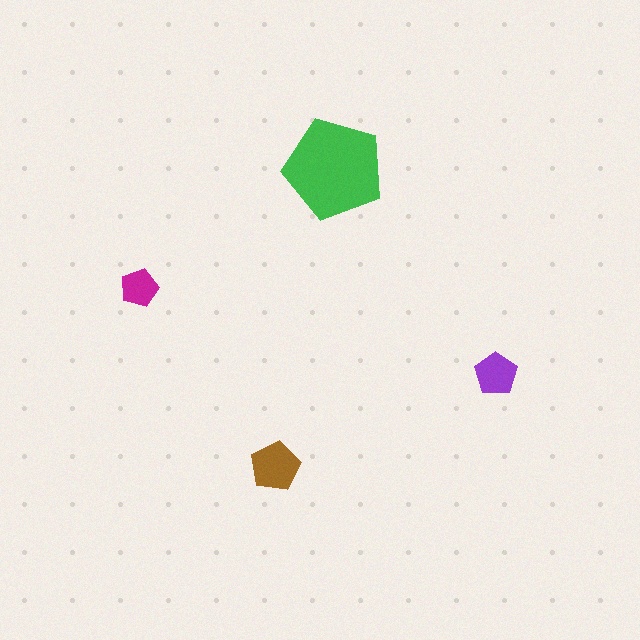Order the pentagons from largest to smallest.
the green one, the brown one, the purple one, the magenta one.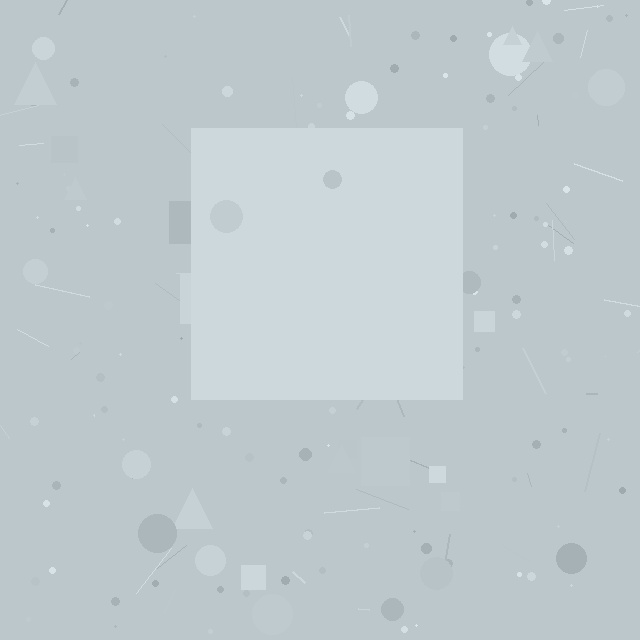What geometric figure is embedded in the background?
A square is embedded in the background.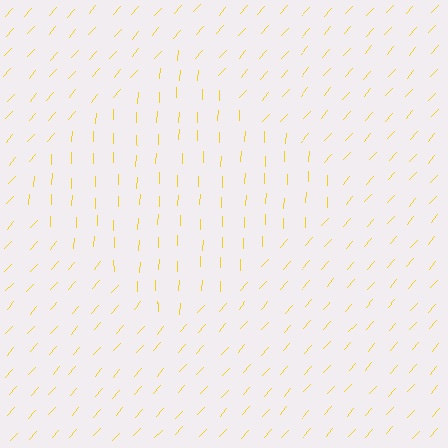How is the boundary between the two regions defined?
The boundary is defined purely by a change in line orientation (approximately 40 degrees difference). All lines are the same color and thickness.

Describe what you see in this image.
The image is filled with small yellow line segments. A diamond region in the image has lines oriented differently from the surrounding lines, creating a visible texture boundary.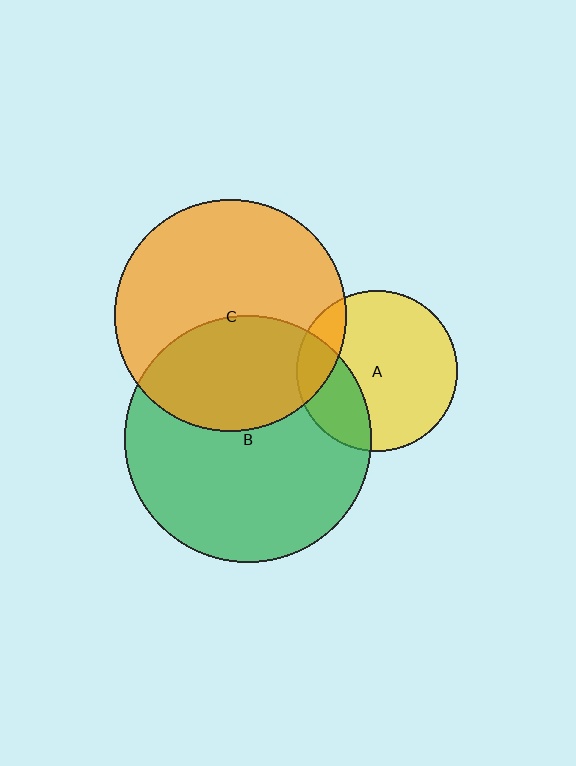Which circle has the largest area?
Circle B (green).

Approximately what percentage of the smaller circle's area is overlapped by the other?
Approximately 15%.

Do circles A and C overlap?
Yes.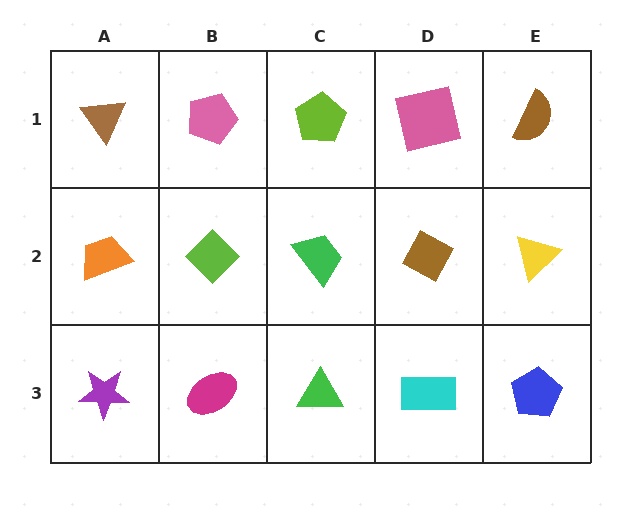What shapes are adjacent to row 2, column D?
A pink square (row 1, column D), a cyan rectangle (row 3, column D), a green trapezoid (row 2, column C), a yellow triangle (row 2, column E).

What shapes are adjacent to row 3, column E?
A yellow triangle (row 2, column E), a cyan rectangle (row 3, column D).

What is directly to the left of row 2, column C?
A lime diamond.